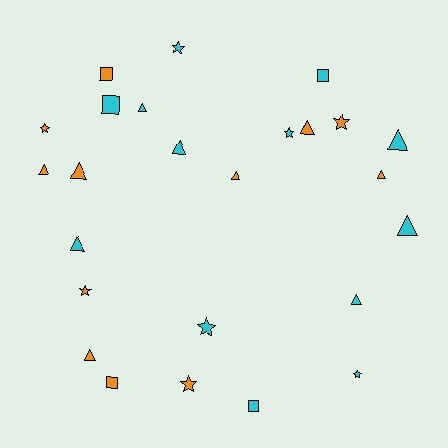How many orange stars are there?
There are 4 orange stars.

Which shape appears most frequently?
Triangle, with 12 objects.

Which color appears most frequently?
Cyan, with 13 objects.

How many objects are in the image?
There are 25 objects.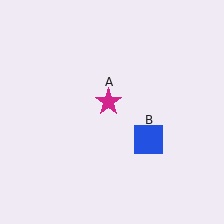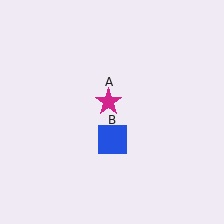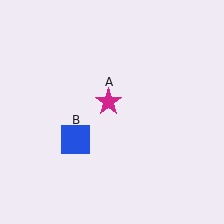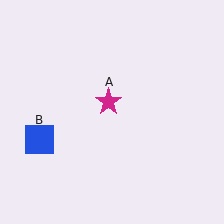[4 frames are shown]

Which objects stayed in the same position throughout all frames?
Magenta star (object A) remained stationary.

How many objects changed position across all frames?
1 object changed position: blue square (object B).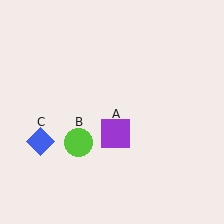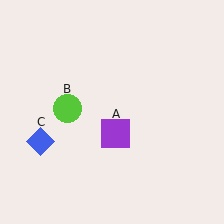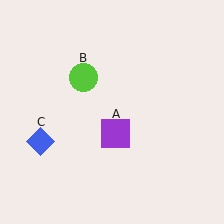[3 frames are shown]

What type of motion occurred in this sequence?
The lime circle (object B) rotated clockwise around the center of the scene.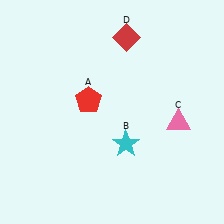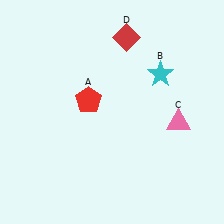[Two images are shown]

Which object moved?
The cyan star (B) moved up.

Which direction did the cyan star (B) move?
The cyan star (B) moved up.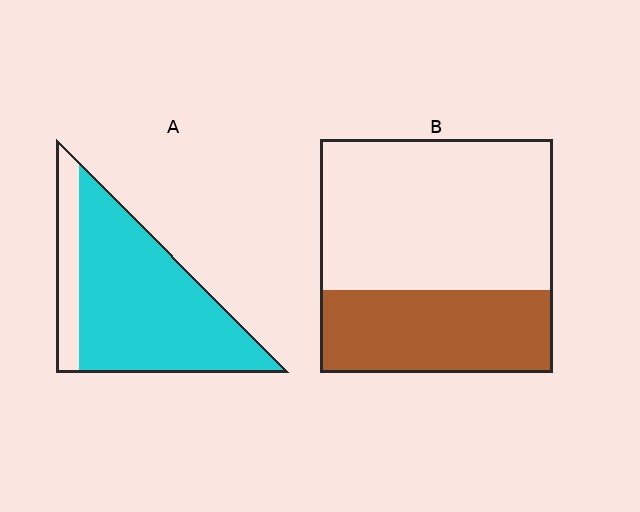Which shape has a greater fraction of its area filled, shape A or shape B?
Shape A.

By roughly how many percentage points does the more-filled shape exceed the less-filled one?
By roughly 45 percentage points (A over B).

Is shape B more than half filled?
No.